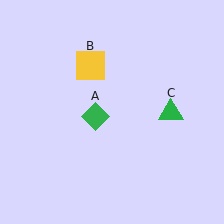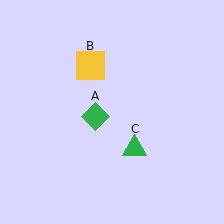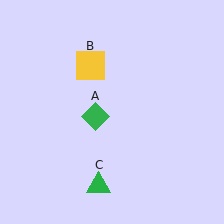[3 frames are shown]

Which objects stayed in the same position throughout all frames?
Green diamond (object A) and yellow square (object B) remained stationary.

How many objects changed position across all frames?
1 object changed position: green triangle (object C).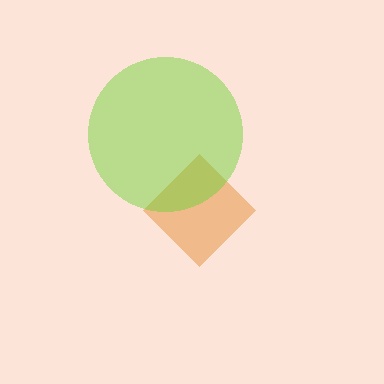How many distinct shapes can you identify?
There are 2 distinct shapes: an orange diamond, a lime circle.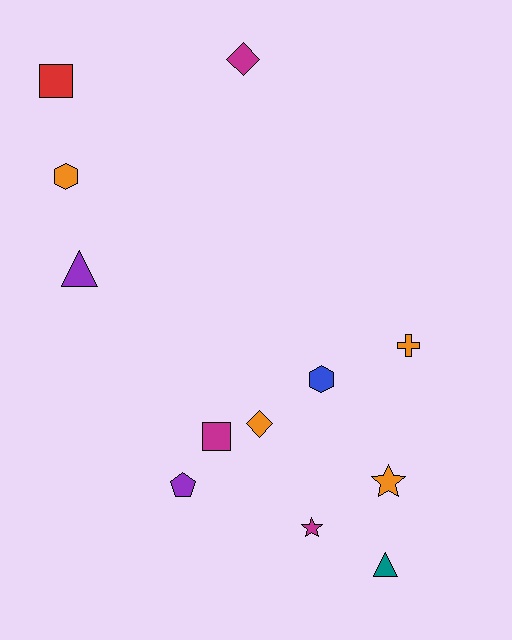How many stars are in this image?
There are 2 stars.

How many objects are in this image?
There are 12 objects.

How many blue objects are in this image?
There is 1 blue object.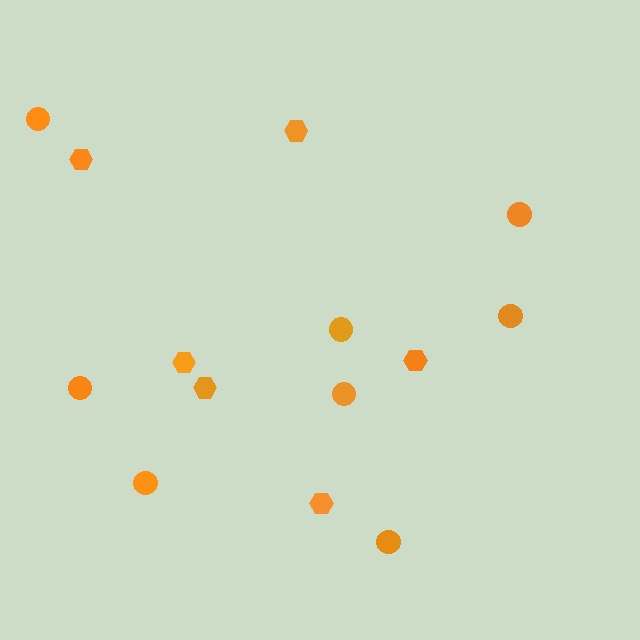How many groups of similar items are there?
There are 2 groups: one group of hexagons (6) and one group of circles (8).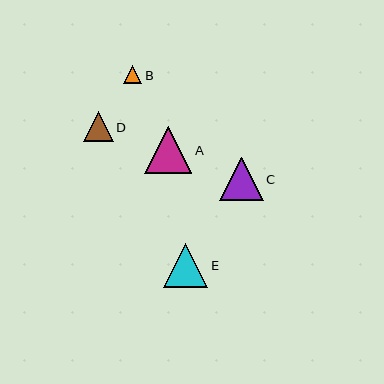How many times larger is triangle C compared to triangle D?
Triangle C is approximately 1.5 times the size of triangle D.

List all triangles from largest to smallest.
From largest to smallest: A, E, C, D, B.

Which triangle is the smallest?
Triangle B is the smallest with a size of approximately 18 pixels.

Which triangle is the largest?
Triangle A is the largest with a size of approximately 47 pixels.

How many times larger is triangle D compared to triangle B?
Triangle D is approximately 1.6 times the size of triangle B.